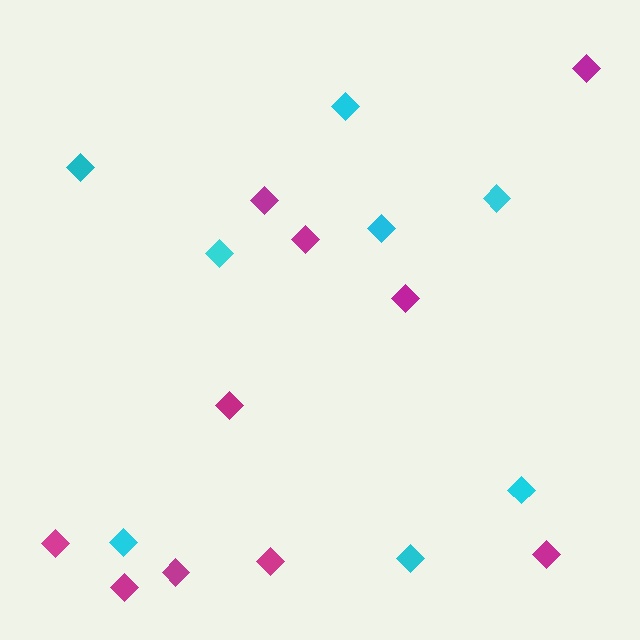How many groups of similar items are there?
There are 2 groups: one group of magenta diamonds (10) and one group of cyan diamonds (8).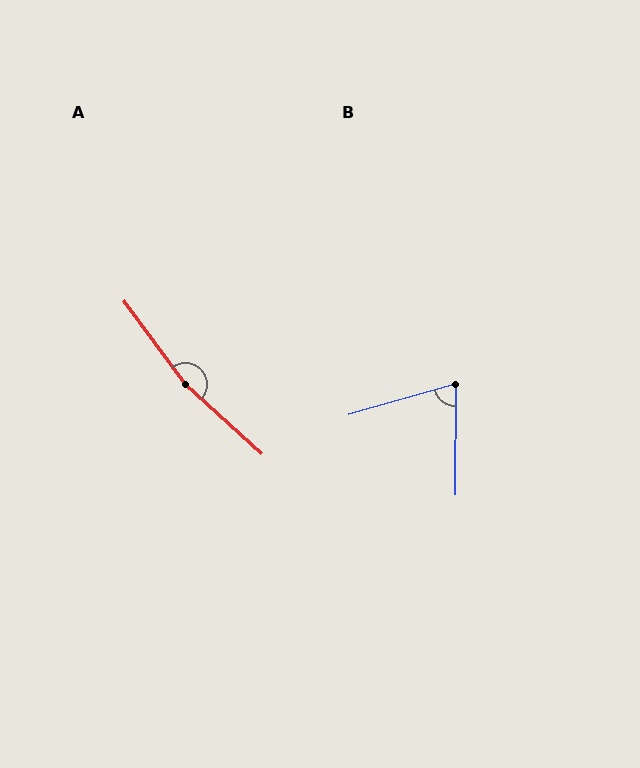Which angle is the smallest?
B, at approximately 74 degrees.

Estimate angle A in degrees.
Approximately 169 degrees.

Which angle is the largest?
A, at approximately 169 degrees.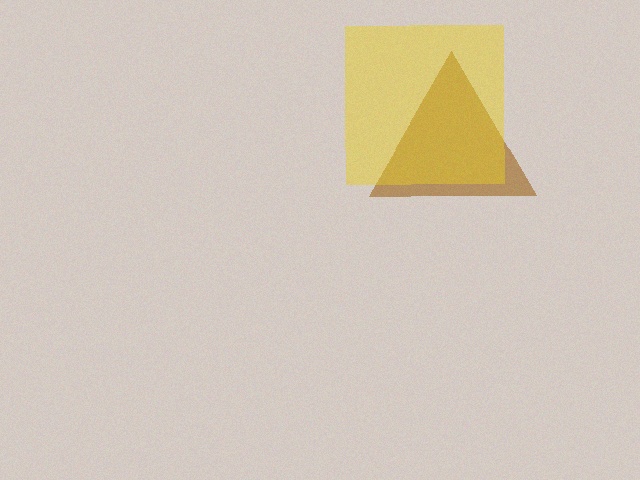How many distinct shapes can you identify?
There are 2 distinct shapes: a brown triangle, a yellow square.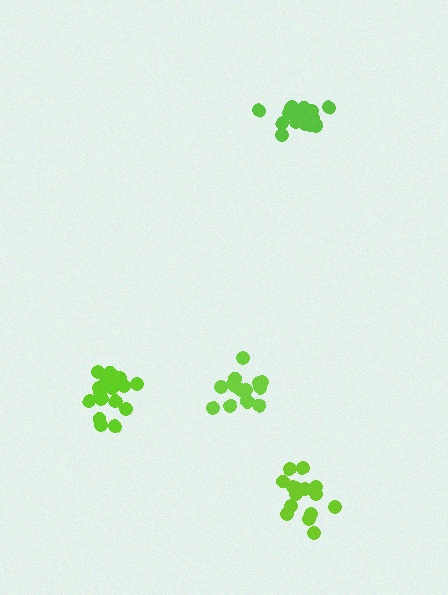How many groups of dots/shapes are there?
There are 4 groups.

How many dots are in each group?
Group 1: 18 dots, Group 2: 15 dots, Group 3: 17 dots, Group 4: 15 dots (65 total).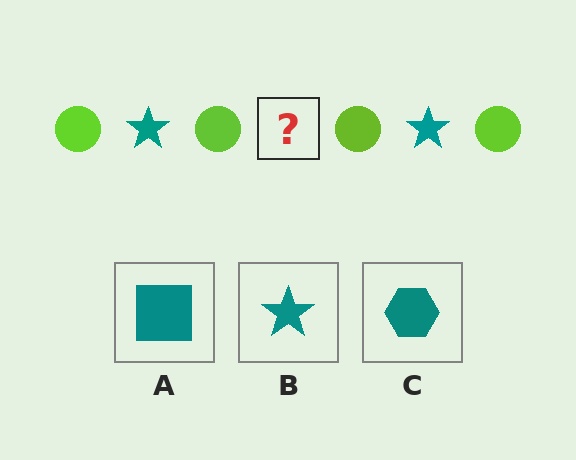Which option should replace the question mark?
Option B.